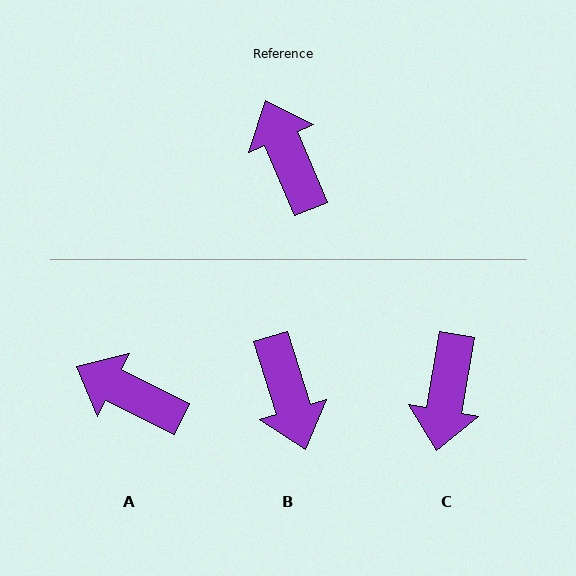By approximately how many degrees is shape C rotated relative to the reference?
Approximately 147 degrees counter-clockwise.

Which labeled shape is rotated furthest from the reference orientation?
B, about 174 degrees away.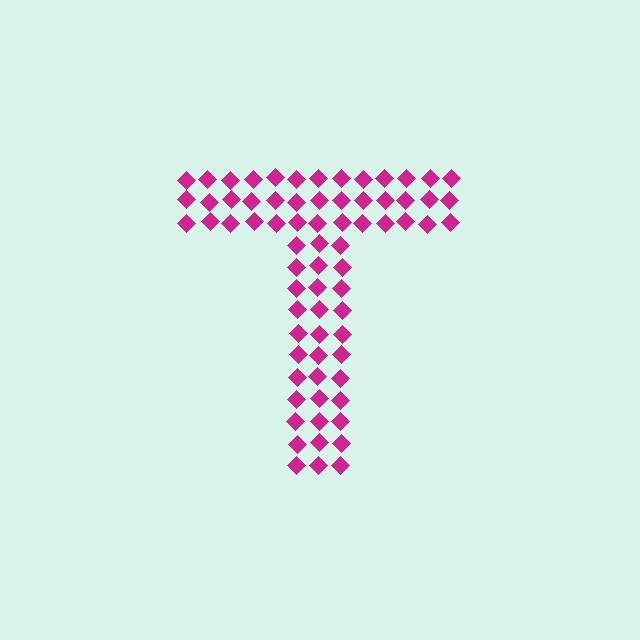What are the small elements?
The small elements are diamonds.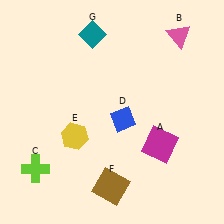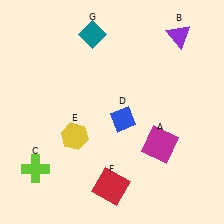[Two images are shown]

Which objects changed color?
B changed from pink to purple. F changed from brown to red.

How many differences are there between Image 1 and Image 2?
There are 2 differences between the two images.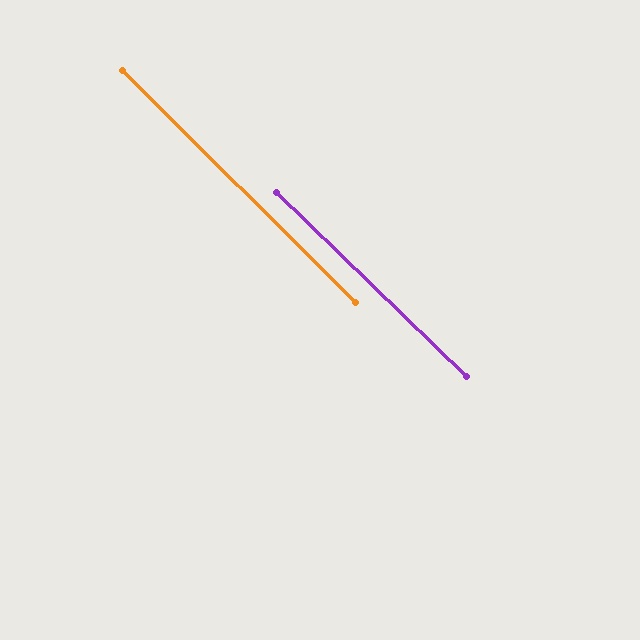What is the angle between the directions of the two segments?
Approximately 1 degree.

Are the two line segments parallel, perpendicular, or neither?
Parallel — their directions differ by only 0.9°.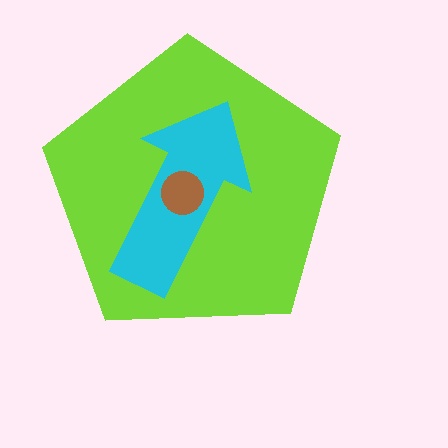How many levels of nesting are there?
3.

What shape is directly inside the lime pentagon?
The cyan arrow.